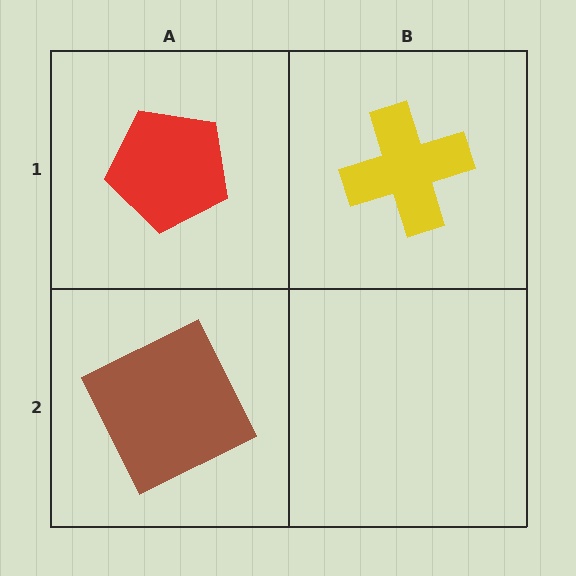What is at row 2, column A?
A brown square.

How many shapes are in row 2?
1 shape.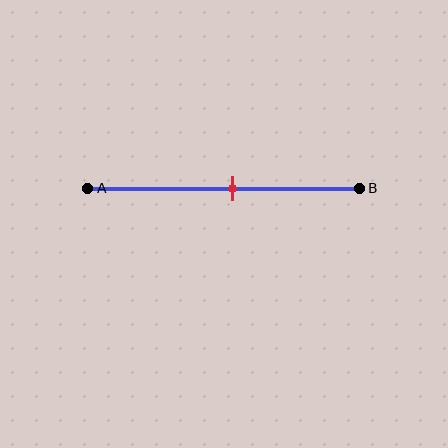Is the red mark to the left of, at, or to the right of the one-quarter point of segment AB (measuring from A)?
The red mark is to the right of the one-quarter point of segment AB.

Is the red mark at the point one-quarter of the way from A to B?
No, the mark is at about 55% from A, not at the 25% one-quarter point.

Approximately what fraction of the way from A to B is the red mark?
The red mark is approximately 55% of the way from A to B.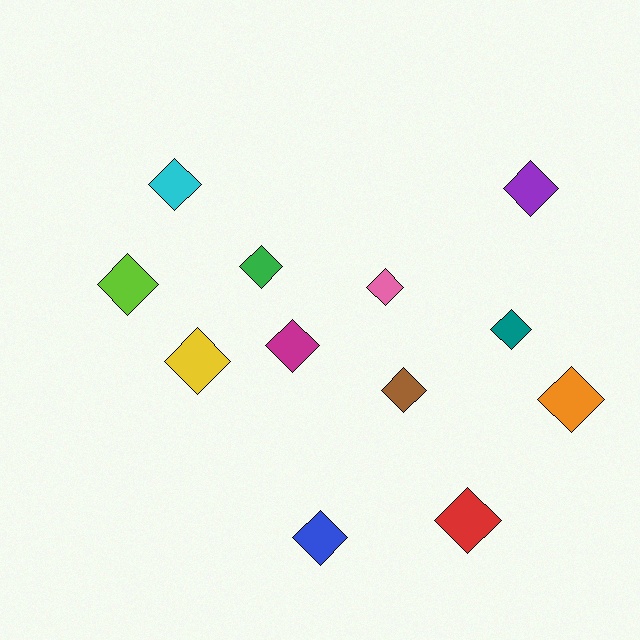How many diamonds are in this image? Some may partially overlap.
There are 12 diamonds.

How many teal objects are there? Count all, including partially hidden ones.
There is 1 teal object.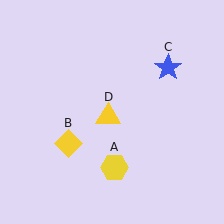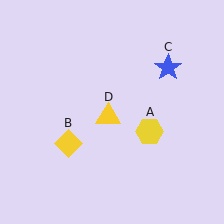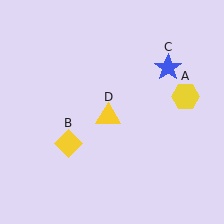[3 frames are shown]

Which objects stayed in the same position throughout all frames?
Yellow diamond (object B) and blue star (object C) and yellow triangle (object D) remained stationary.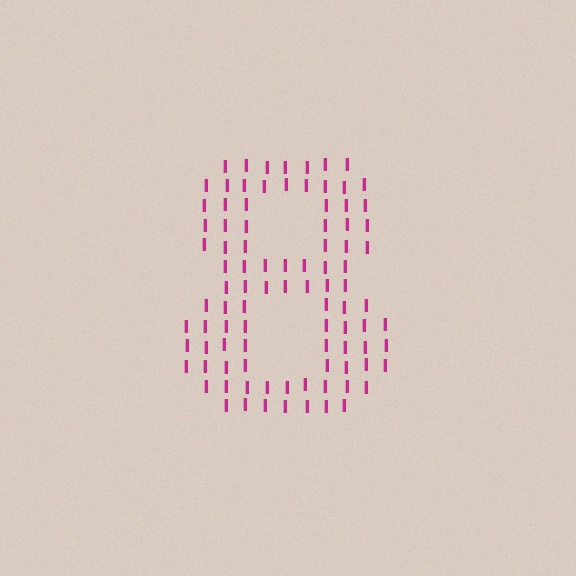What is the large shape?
The large shape is the digit 8.